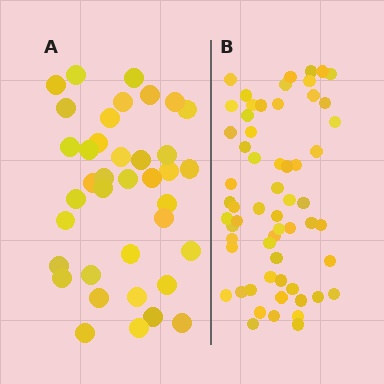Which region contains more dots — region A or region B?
Region B (the right region) has more dots.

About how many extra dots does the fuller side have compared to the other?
Region B has approximately 20 more dots than region A.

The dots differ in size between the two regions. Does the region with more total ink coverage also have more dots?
No. Region A has more total ink coverage because its dots are larger, but region B actually contains more individual dots. Total area can be misleading — the number of items is what matters here.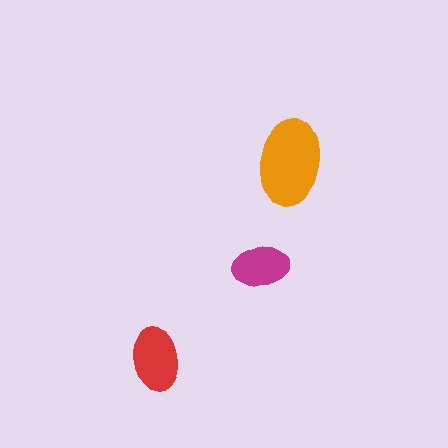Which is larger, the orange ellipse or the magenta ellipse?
The orange one.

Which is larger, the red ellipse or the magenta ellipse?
The red one.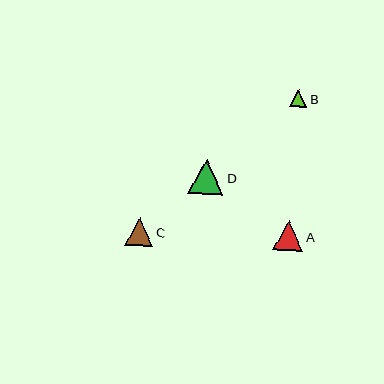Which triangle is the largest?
Triangle D is the largest with a size of approximately 35 pixels.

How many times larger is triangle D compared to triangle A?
Triangle D is approximately 1.2 times the size of triangle A.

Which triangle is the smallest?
Triangle B is the smallest with a size of approximately 17 pixels.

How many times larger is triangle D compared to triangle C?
Triangle D is approximately 1.2 times the size of triangle C.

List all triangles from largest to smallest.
From largest to smallest: D, A, C, B.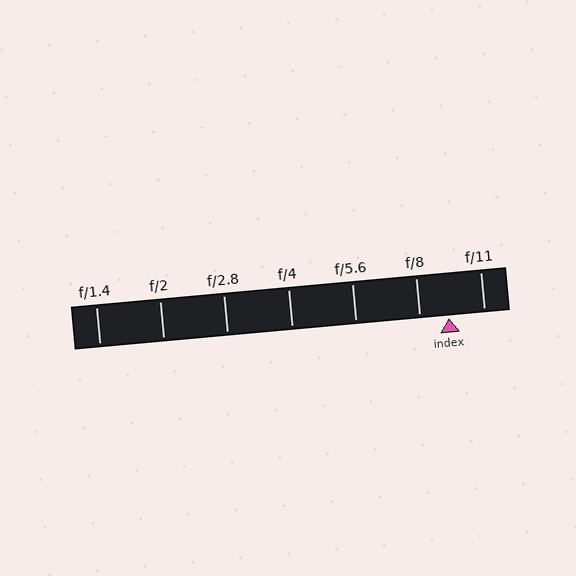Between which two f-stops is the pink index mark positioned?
The index mark is between f/8 and f/11.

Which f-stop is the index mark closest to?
The index mark is closest to f/8.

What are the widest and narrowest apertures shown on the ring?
The widest aperture shown is f/1.4 and the narrowest is f/11.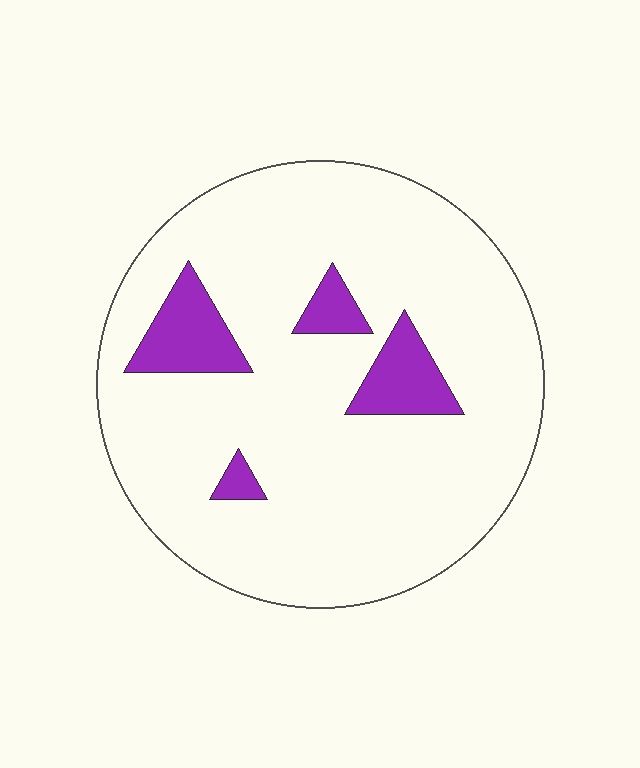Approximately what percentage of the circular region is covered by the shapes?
Approximately 10%.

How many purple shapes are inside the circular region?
4.